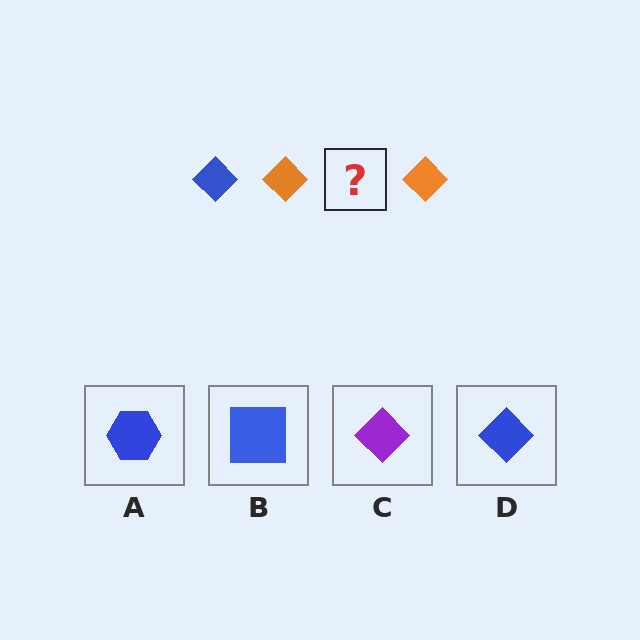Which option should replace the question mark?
Option D.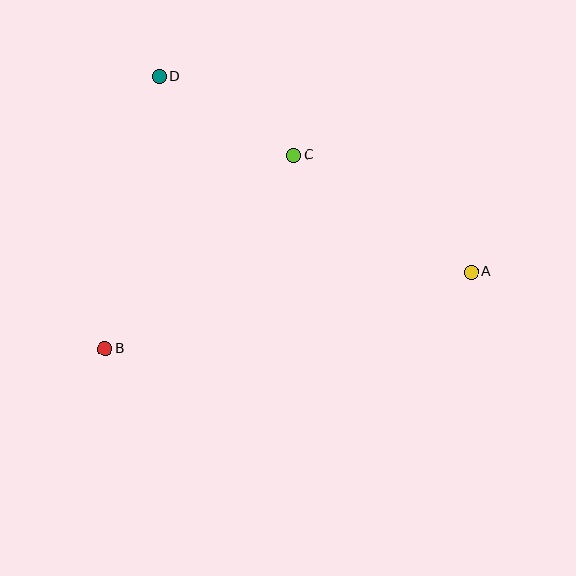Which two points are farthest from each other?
Points A and B are farthest from each other.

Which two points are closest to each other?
Points C and D are closest to each other.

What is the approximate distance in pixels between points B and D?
The distance between B and D is approximately 278 pixels.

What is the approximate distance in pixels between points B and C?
The distance between B and C is approximately 270 pixels.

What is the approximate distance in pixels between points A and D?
The distance between A and D is approximately 368 pixels.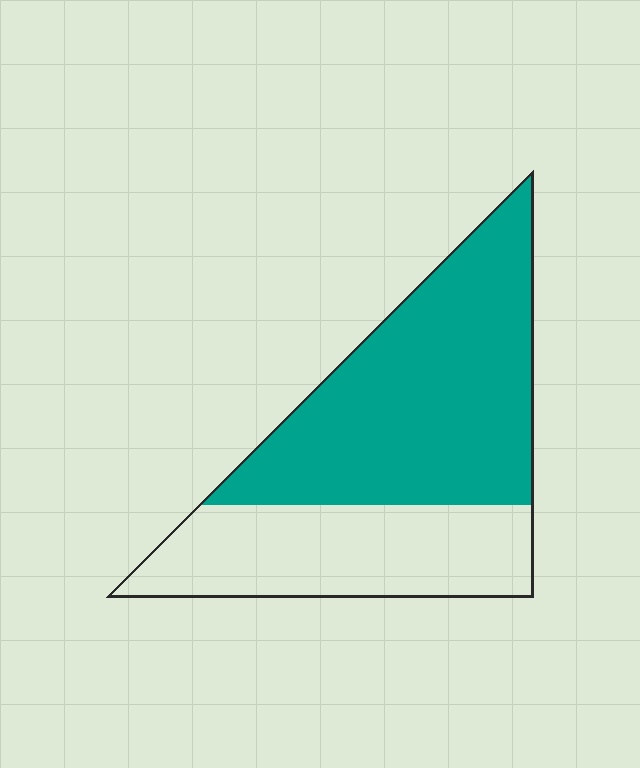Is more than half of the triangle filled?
Yes.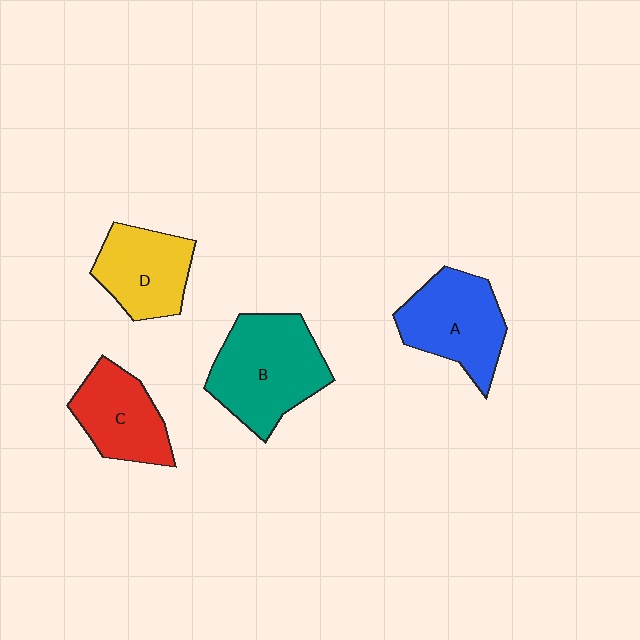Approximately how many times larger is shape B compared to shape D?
Approximately 1.4 times.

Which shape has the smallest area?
Shape C (red).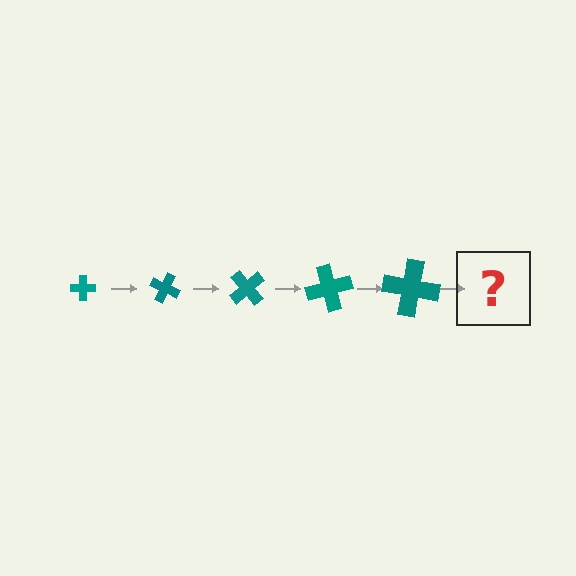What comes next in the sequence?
The next element should be a cross, larger than the previous one and rotated 125 degrees from the start.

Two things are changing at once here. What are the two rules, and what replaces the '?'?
The two rules are that the cross grows larger each step and it rotates 25 degrees each step. The '?' should be a cross, larger than the previous one and rotated 125 degrees from the start.